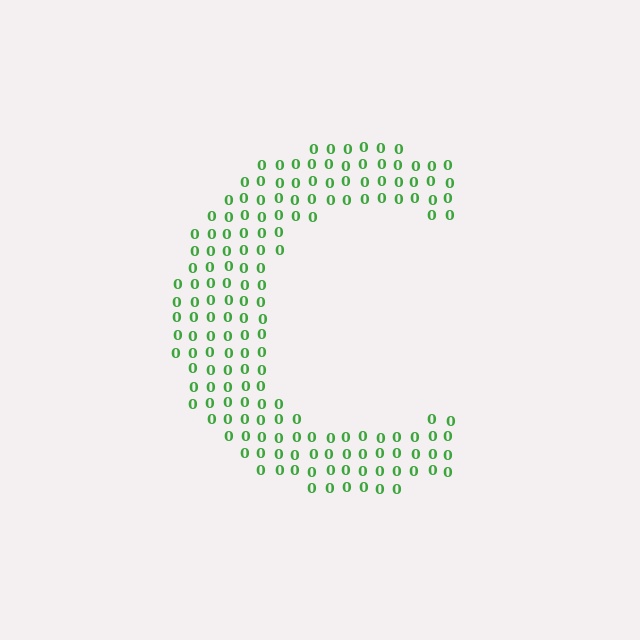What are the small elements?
The small elements are digit 0's.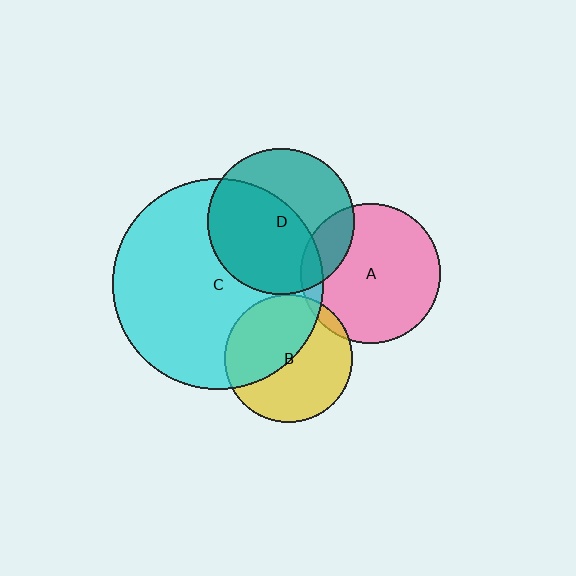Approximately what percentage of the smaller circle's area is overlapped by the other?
Approximately 5%.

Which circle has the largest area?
Circle C (cyan).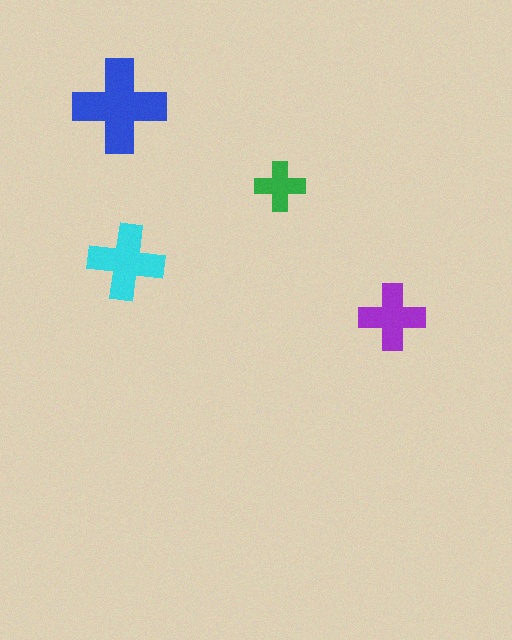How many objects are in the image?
There are 4 objects in the image.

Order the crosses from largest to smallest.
the blue one, the cyan one, the purple one, the green one.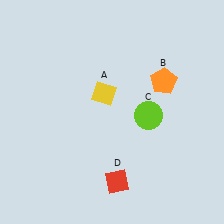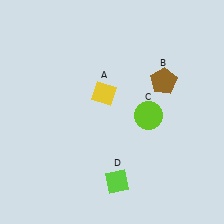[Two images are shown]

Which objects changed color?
B changed from orange to brown. D changed from red to lime.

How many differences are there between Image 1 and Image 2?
There are 2 differences between the two images.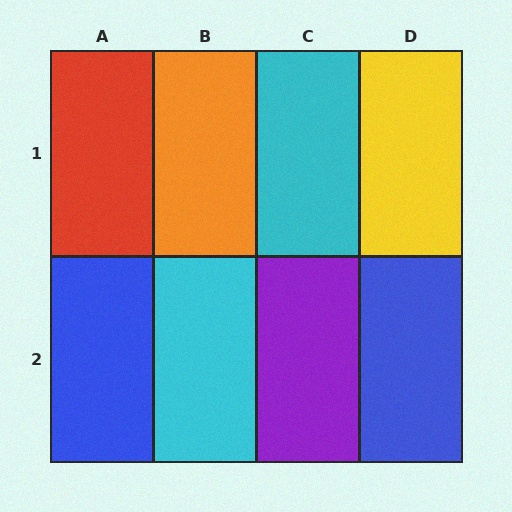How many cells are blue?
2 cells are blue.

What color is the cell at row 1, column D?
Yellow.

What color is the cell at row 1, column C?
Cyan.